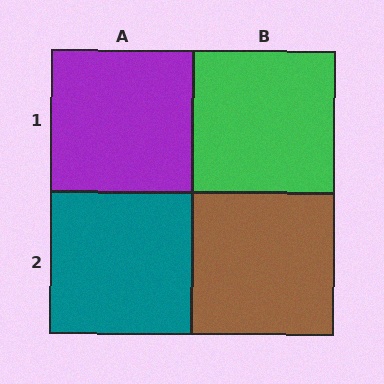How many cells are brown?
1 cell is brown.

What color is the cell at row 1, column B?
Green.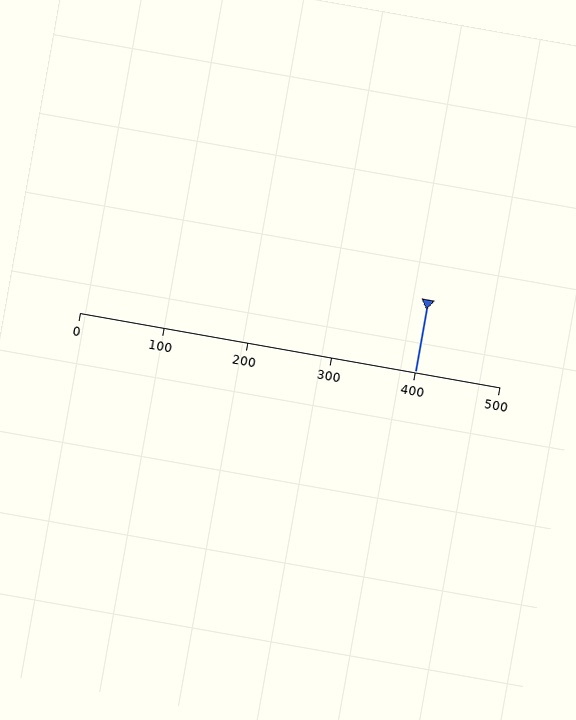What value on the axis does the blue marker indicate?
The marker indicates approximately 400.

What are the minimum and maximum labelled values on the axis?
The axis runs from 0 to 500.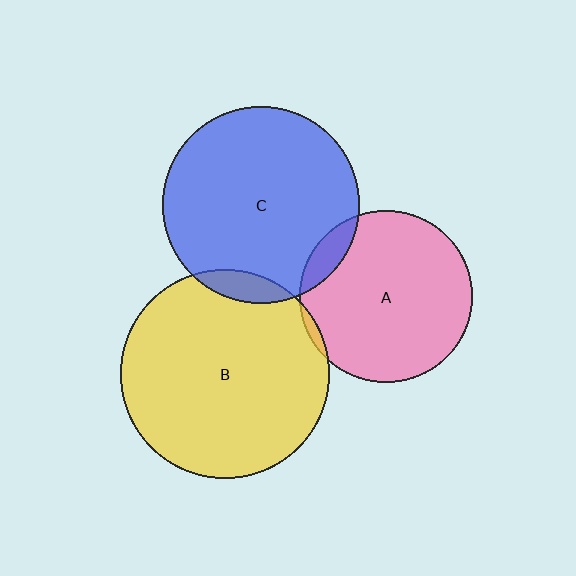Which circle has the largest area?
Circle B (yellow).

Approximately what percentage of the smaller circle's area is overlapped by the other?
Approximately 5%.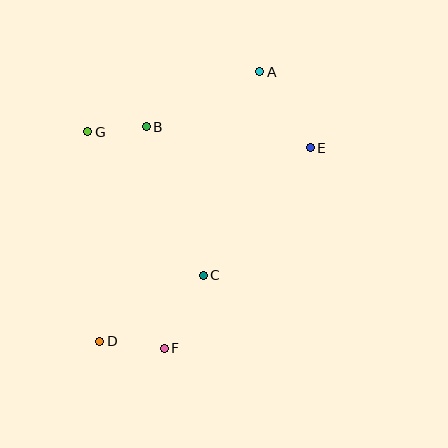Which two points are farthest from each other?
Points A and D are farthest from each other.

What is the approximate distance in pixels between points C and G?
The distance between C and G is approximately 184 pixels.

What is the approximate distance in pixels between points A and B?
The distance between A and B is approximately 126 pixels.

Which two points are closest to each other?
Points B and G are closest to each other.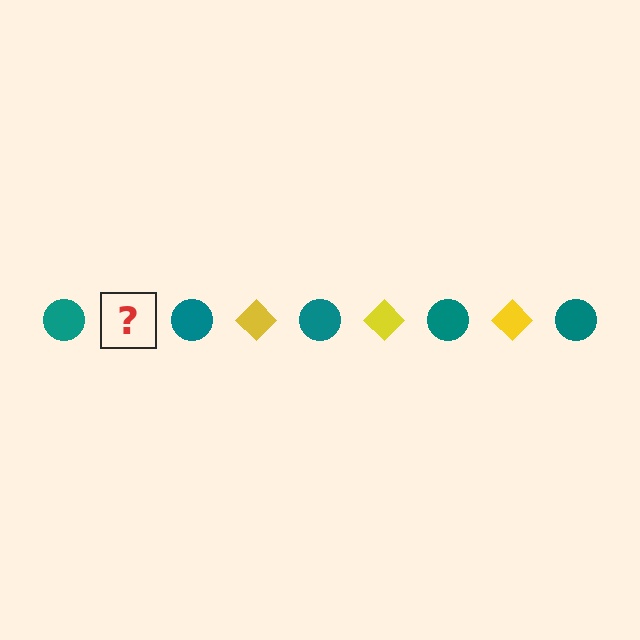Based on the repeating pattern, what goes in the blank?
The blank should be a yellow diamond.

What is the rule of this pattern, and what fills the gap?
The rule is that the pattern alternates between teal circle and yellow diamond. The gap should be filled with a yellow diamond.